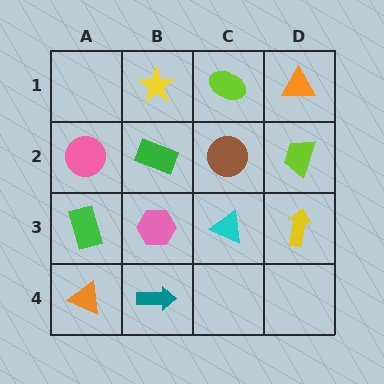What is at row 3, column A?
A green rectangle.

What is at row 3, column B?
A pink hexagon.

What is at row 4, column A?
An orange triangle.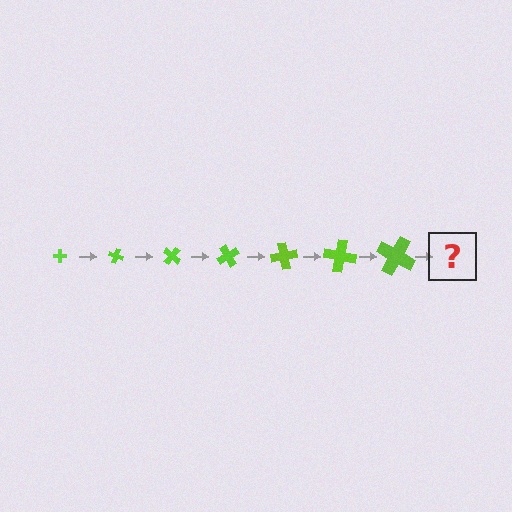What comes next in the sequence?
The next element should be a cross, larger than the previous one and rotated 140 degrees from the start.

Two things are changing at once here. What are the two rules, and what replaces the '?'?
The two rules are that the cross grows larger each step and it rotates 20 degrees each step. The '?' should be a cross, larger than the previous one and rotated 140 degrees from the start.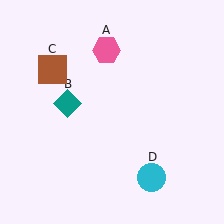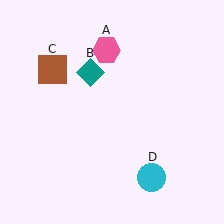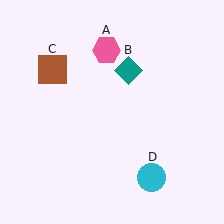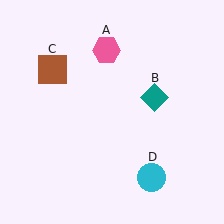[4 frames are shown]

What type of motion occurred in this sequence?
The teal diamond (object B) rotated clockwise around the center of the scene.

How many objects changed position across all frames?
1 object changed position: teal diamond (object B).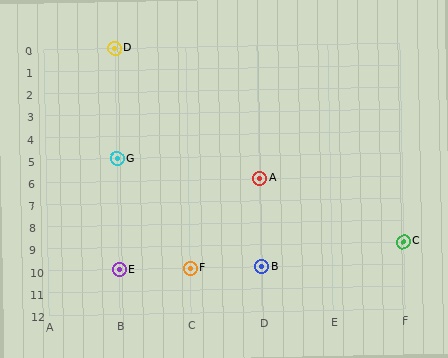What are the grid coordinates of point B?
Point B is at grid coordinates (D, 10).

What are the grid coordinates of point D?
Point D is at grid coordinates (B, 0).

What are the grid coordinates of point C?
Point C is at grid coordinates (F, 9).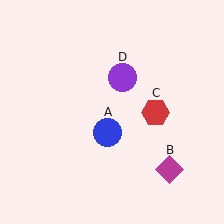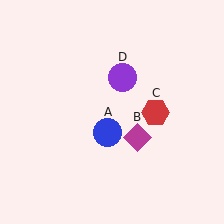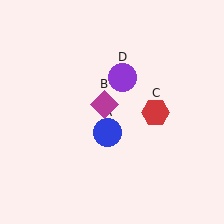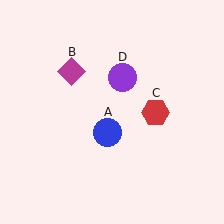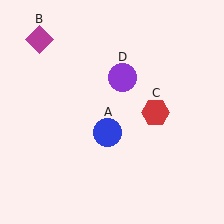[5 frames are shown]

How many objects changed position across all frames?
1 object changed position: magenta diamond (object B).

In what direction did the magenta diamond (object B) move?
The magenta diamond (object B) moved up and to the left.